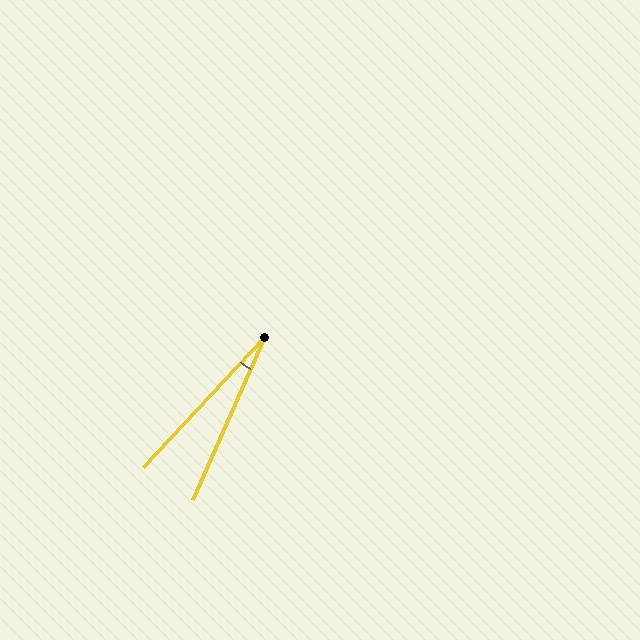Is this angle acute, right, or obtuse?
It is acute.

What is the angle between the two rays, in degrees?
Approximately 19 degrees.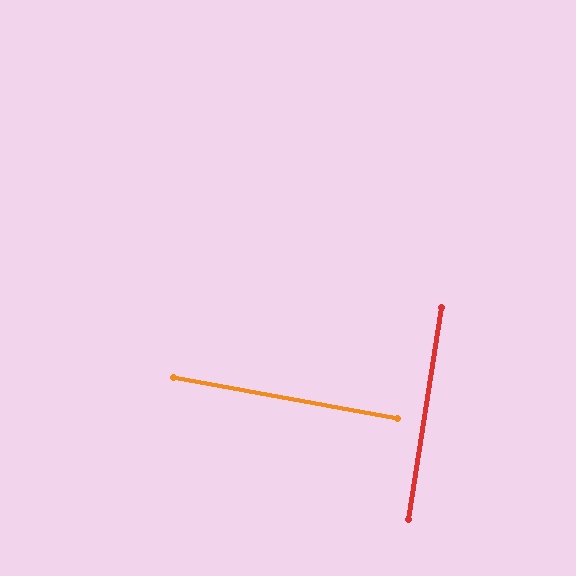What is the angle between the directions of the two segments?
Approximately 88 degrees.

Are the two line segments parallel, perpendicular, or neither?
Perpendicular — they meet at approximately 88°.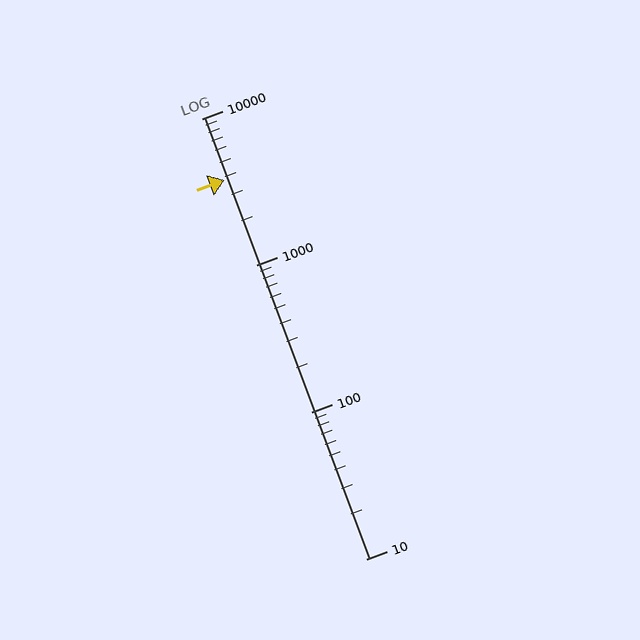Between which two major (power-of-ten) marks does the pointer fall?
The pointer is between 1000 and 10000.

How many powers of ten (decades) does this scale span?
The scale spans 3 decades, from 10 to 10000.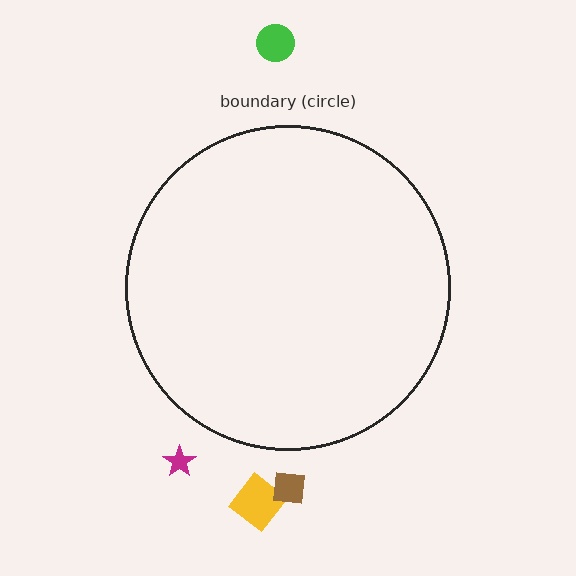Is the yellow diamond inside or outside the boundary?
Outside.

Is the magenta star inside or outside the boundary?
Outside.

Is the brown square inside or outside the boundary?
Outside.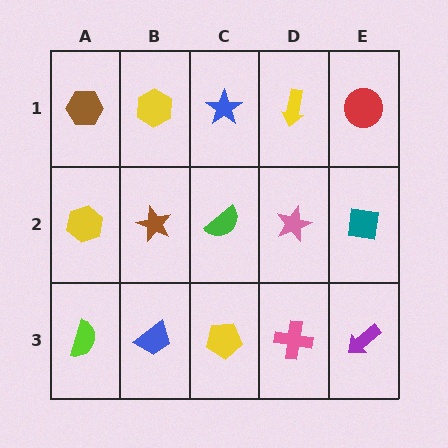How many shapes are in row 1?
5 shapes.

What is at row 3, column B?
A blue trapezoid.